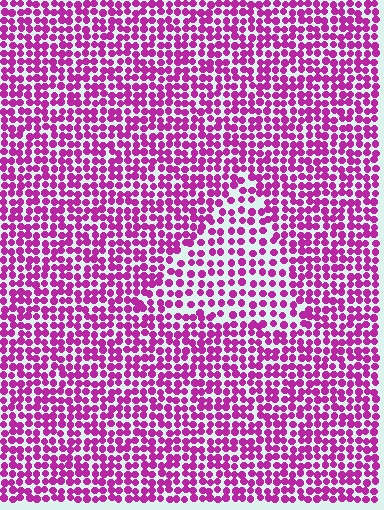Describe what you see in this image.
The image contains small magenta elements arranged at two different densities. A triangle-shaped region is visible where the elements are less densely packed than the surrounding area.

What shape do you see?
I see a triangle.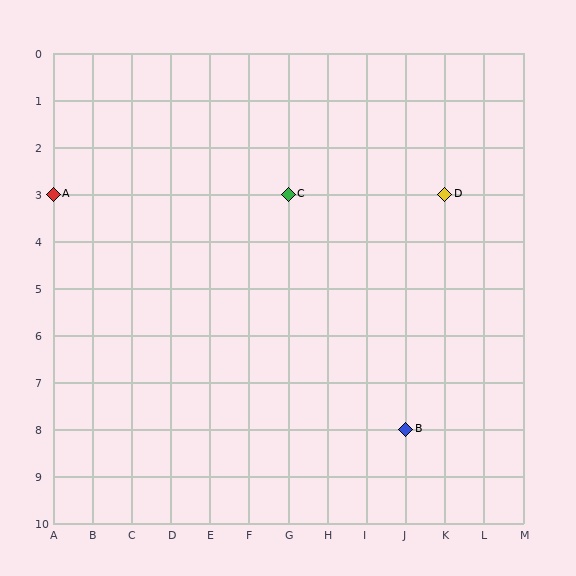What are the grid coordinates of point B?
Point B is at grid coordinates (J, 8).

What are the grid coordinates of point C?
Point C is at grid coordinates (G, 3).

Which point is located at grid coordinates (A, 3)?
Point A is at (A, 3).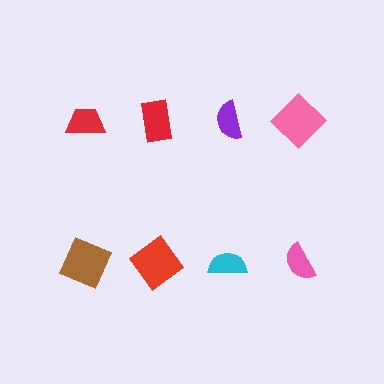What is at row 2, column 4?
A pink semicircle.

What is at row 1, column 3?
A purple semicircle.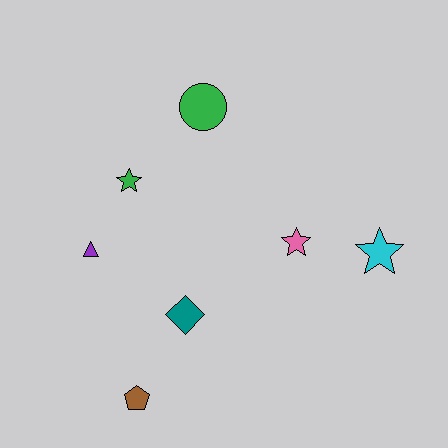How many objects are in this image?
There are 7 objects.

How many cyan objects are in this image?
There is 1 cyan object.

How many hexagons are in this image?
There are no hexagons.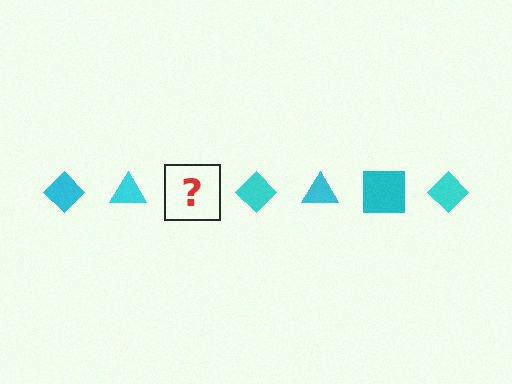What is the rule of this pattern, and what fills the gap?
The rule is that the pattern cycles through diamond, triangle, square shapes in cyan. The gap should be filled with a cyan square.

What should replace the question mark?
The question mark should be replaced with a cyan square.